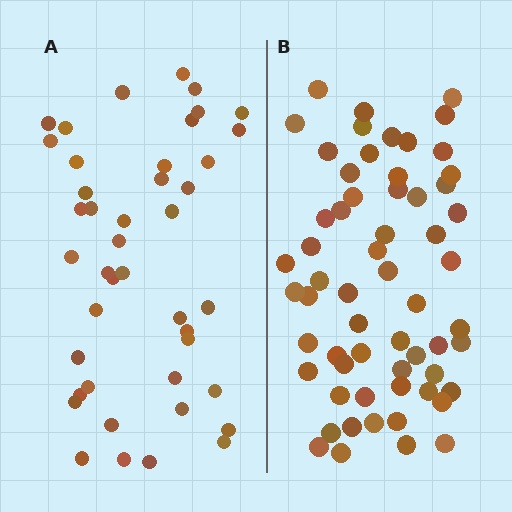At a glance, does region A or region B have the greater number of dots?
Region B (the right region) has more dots.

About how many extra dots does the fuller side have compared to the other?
Region B has approximately 15 more dots than region A.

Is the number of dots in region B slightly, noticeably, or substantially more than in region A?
Region B has noticeably more, but not dramatically so. The ratio is roughly 1.4 to 1.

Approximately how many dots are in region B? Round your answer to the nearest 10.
About 60 dots.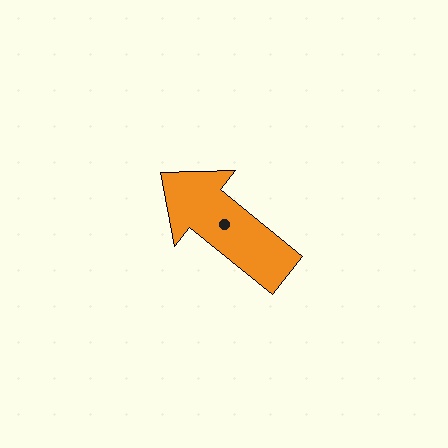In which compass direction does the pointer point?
Northwest.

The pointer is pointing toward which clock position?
Roughly 10 o'clock.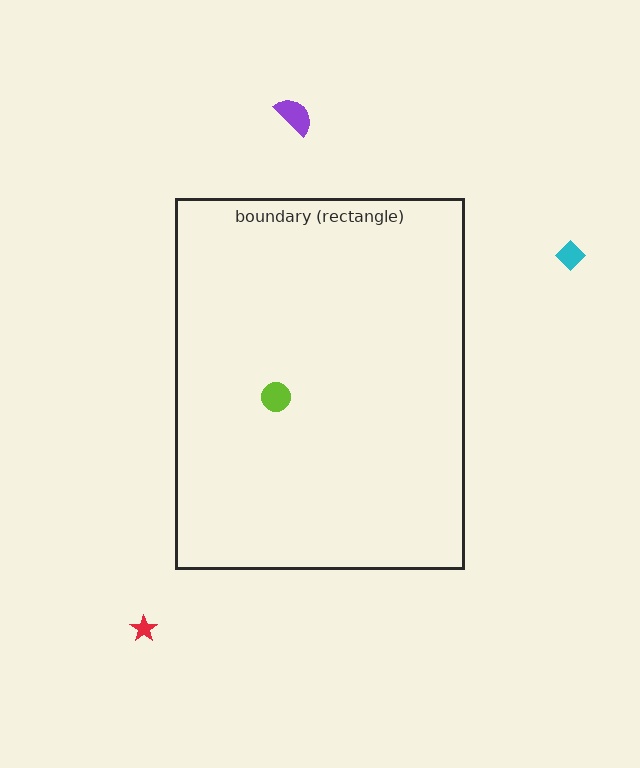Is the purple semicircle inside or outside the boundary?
Outside.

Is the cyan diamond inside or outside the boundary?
Outside.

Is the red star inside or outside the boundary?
Outside.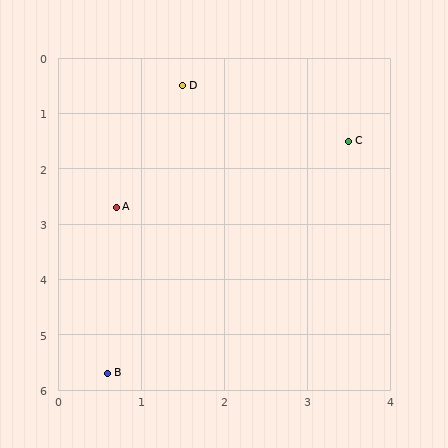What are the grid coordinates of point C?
Point C is at approximately (3.5, 1.5).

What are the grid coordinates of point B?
Point B is at approximately (0.6, 5.7).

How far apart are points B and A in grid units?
Points B and A are about 3.0 grid units apart.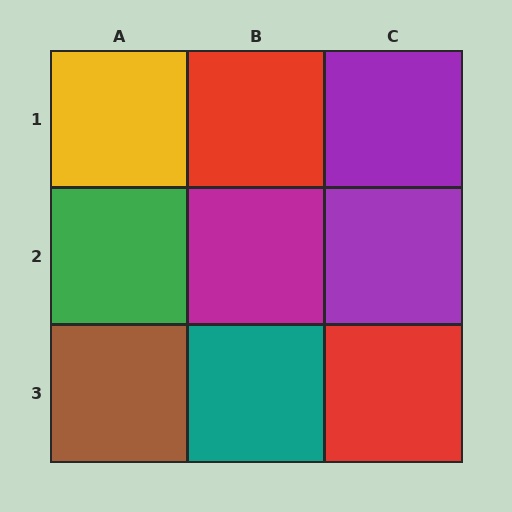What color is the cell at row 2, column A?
Green.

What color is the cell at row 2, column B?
Magenta.